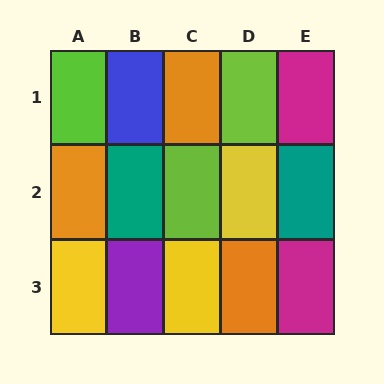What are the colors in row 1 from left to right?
Lime, blue, orange, lime, magenta.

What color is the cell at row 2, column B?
Teal.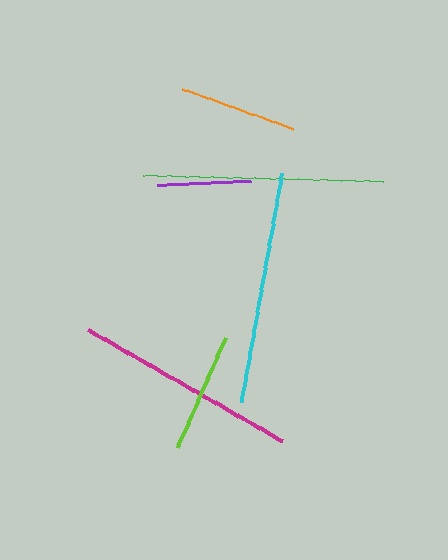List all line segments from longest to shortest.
From longest to shortest: green, cyan, magenta, lime, orange, purple.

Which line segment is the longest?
The green line is the longest at approximately 239 pixels.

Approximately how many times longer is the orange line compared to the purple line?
The orange line is approximately 1.3 times the length of the purple line.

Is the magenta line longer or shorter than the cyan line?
The cyan line is longer than the magenta line.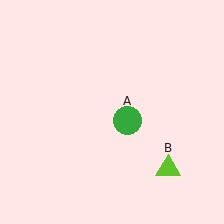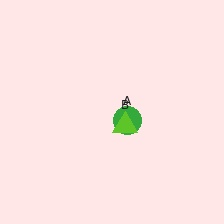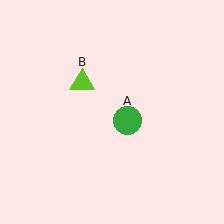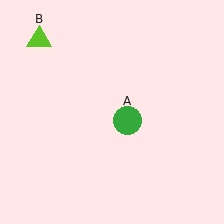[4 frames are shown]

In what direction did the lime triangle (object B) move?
The lime triangle (object B) moved up and to the left.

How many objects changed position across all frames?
1 object changed position: lime triangle (object B).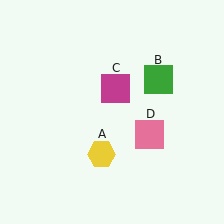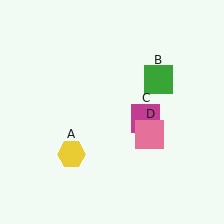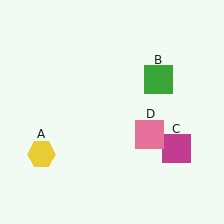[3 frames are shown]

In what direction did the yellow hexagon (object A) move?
The yellow hexagon (object A) moved left.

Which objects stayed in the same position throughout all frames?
Green square (object B) and pink square (object D) remained stationary.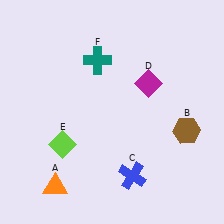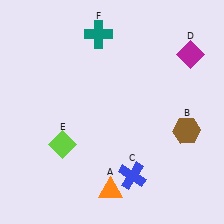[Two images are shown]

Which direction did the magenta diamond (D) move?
The magenta diamond (D) moved right.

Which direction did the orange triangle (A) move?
The orange triangle (A) moved right.